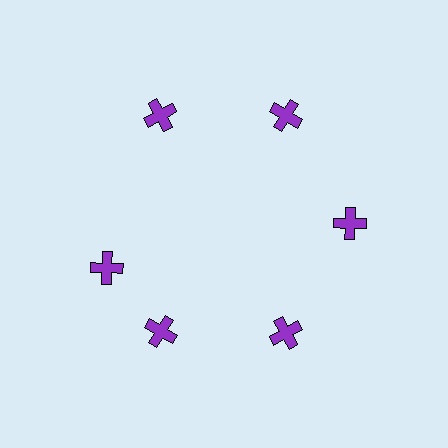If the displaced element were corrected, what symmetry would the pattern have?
It would have 6-fold rotational symmetry — the pattern would map onto itself every 60 degrees.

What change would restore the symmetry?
The symmetry would be restored by rotating it back into even spacing with its neighbors so that all 6 crosses sit at equal angles and equal distance from the center.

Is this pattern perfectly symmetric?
No. The 6 purple crosses are arranged in a ring, but one element near the 9 o'clock position is rotated out of alignment along the ring, breaking the 6-fold rotational symmetry.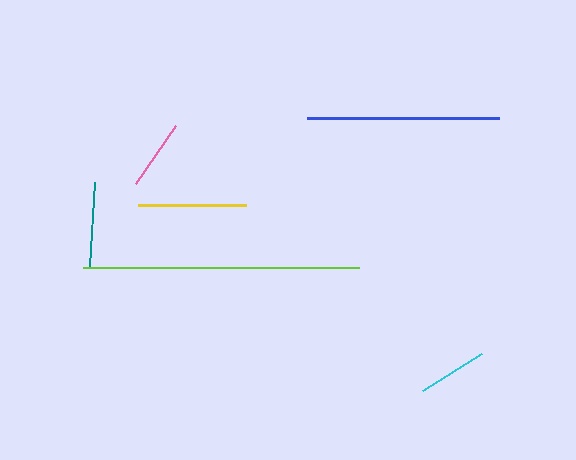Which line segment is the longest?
The lime line is the longest at approximately 275 pixels.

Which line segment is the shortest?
The cyan line is the shortest at approximately 70 pixels.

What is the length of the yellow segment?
The yellow segment is approximately 108 pixels long.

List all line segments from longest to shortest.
From longest to shortest: lime, blue, yellow, teal, pink, cyan.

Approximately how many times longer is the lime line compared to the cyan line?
The lime line is approximately 3.9 times the length of the cyan line.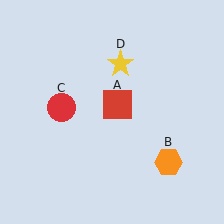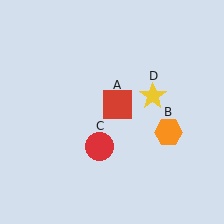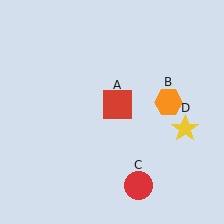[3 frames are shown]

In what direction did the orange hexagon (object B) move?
The orange hexagon (object B) moved up.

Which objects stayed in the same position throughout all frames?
Red square (object A) remained stationary.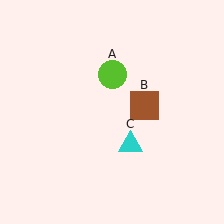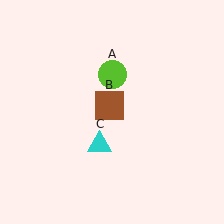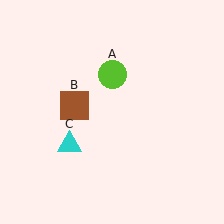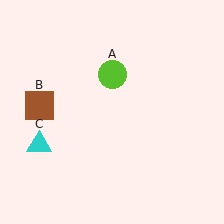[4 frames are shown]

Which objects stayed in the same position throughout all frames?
Lime circle (object A) remained stationary.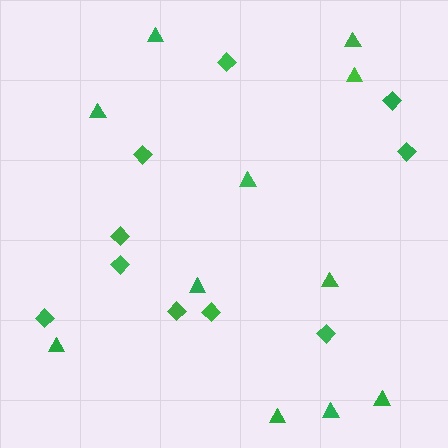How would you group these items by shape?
There are 2 groups: one group of triangles (11) and one group of diamonds (10).